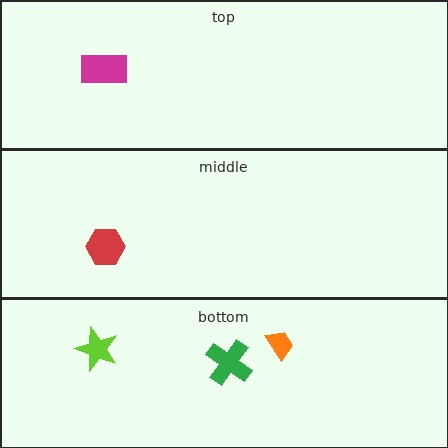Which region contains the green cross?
The bottom region.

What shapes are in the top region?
The magenta rectangle.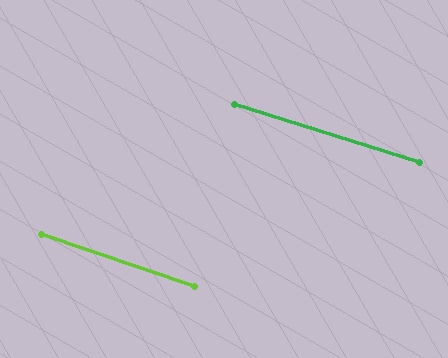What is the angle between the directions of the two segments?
Approximately 1 degree.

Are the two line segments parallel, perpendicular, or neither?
Parallel — their directions differ by only 1.3°.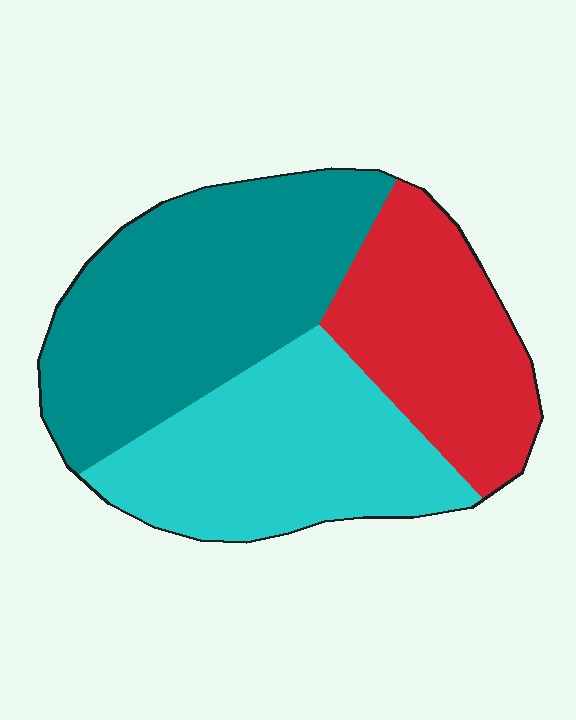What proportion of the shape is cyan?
Cyan takes up about one third (1/3) of the shape.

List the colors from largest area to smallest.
From largest to smallest: teal, cyan, red.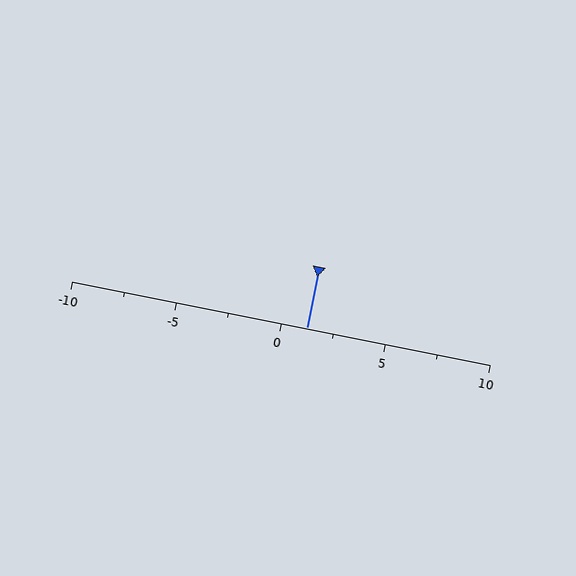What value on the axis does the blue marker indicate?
The marker indicates approximately 1.2.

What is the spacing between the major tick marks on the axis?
The major ticks are spaced 5 apart.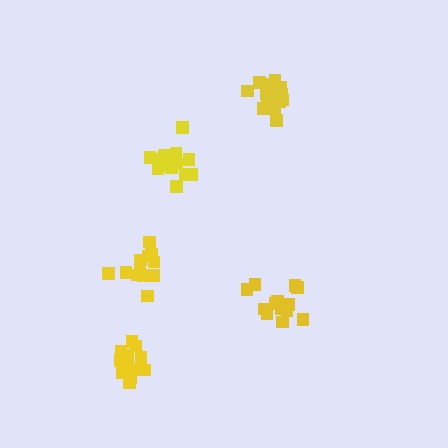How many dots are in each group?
Group 1: 13 dots, Group 2: 13 dots, Group 3: 18 dots, Group 4: 15 dots, Group 5: 17 dots (76 total).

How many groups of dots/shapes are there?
There are 5 groups.